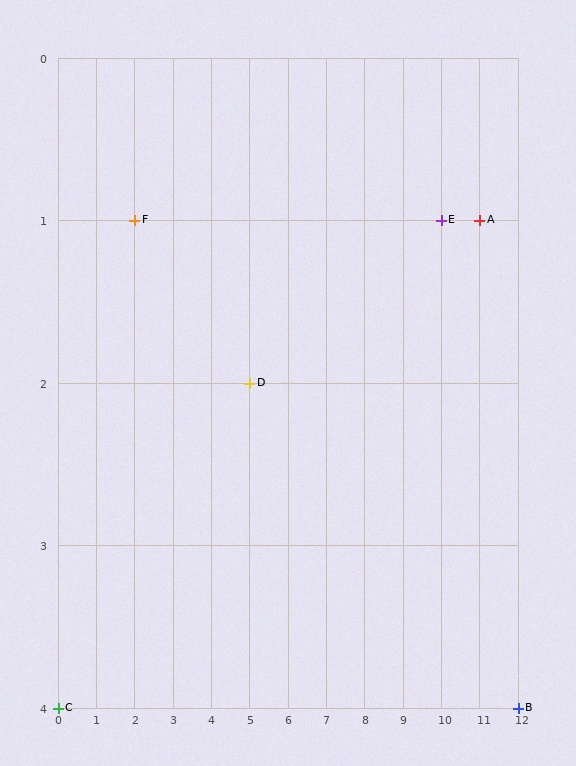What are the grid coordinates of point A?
Point A is at grid coordinates (11, 1).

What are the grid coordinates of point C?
Point C is at grid coordinates (0, 4).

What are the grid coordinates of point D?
Point D is at grid coordinates (5, 2).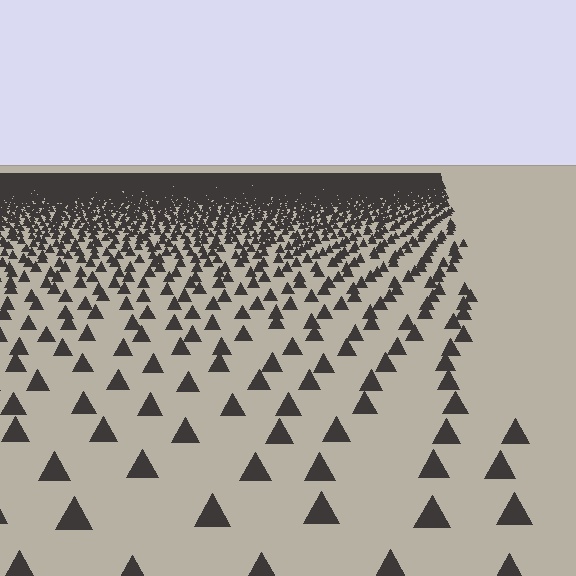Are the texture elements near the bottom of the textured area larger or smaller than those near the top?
Larger. Near the bottom, elements are closer to the viewer and appear at a bigger on-screen size.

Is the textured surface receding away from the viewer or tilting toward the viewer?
The surface is receding away from the viewer. Texture elements get smaller and denser toward the top.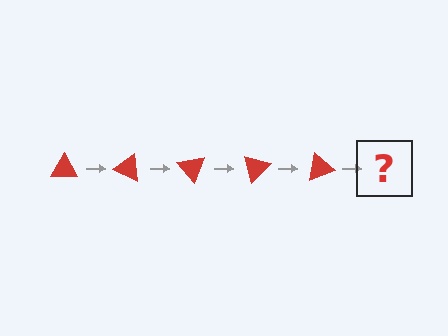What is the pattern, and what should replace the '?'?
The pattern is that the triangle rotates 25 degrees each step. The '?' should be a red triangle rotated 125 degrees.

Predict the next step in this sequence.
The next step is a red triangle rotated 125 degrees.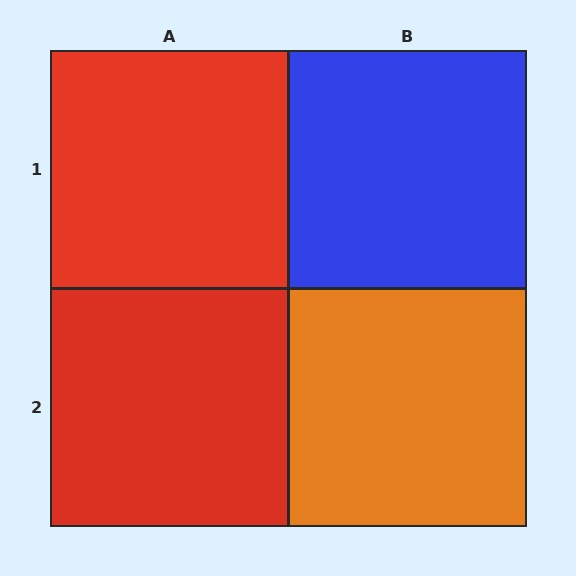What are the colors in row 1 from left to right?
Red, blue.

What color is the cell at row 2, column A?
Red.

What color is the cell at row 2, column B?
Orange.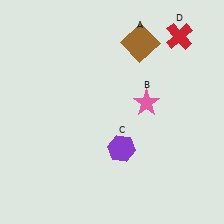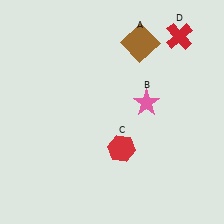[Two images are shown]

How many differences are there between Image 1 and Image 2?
There is 1 difference between the two images.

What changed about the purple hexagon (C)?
In Image 1, C is purple. In Image 2, it changed to red.